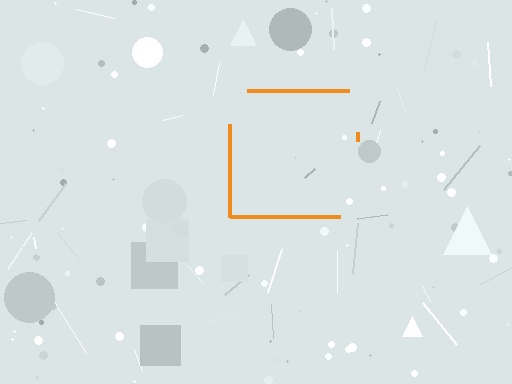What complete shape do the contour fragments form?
The contour fragments form a square.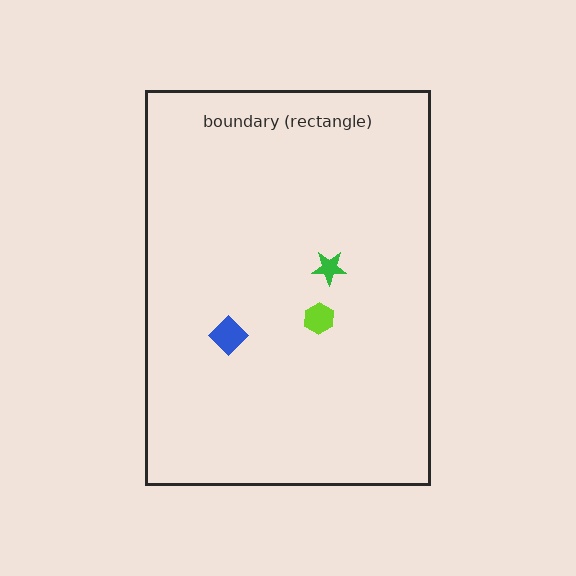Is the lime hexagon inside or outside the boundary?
Inside.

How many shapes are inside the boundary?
3 inside, 0 outside.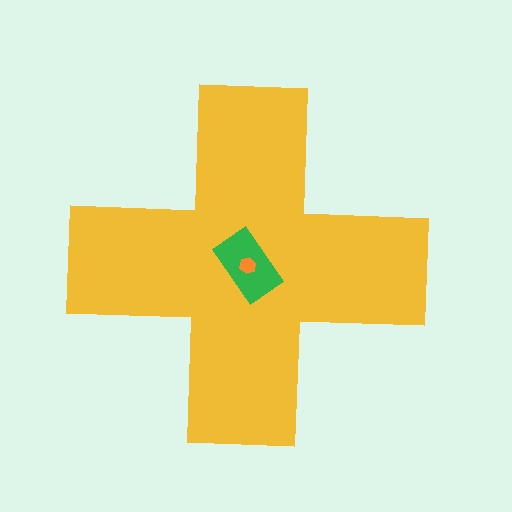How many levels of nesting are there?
3.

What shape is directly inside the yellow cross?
The green rectangle.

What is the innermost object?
The orange hexagon.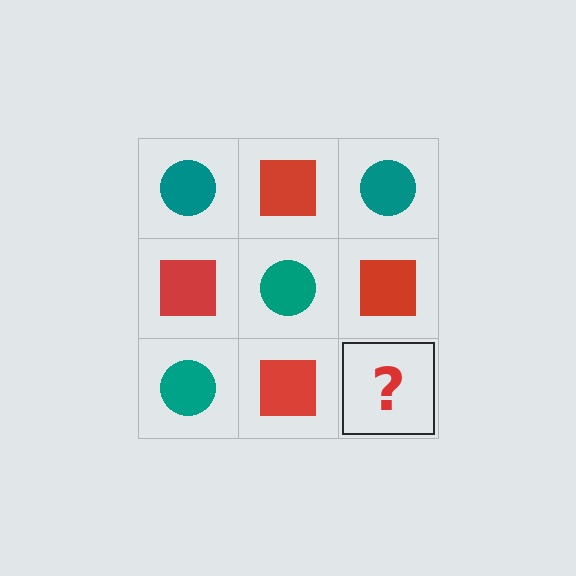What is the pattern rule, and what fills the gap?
The rule is that it alternates teal circle and red square in a checkerboard pattern. The gap should be filled with a teal circle.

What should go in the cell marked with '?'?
The missing cell should contain a teal circle.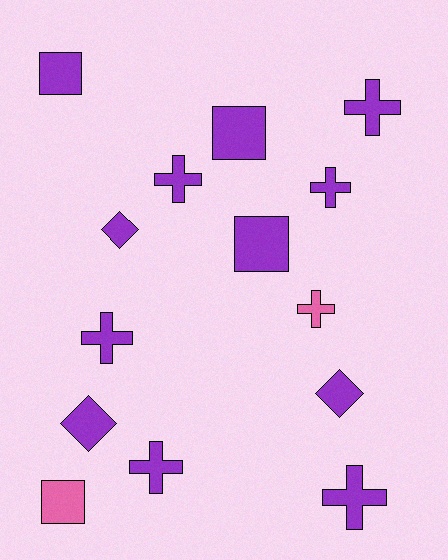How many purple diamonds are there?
There are 3 purple diamonds.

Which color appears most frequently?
Purple, with 12 objects.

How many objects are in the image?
There are 14 objects.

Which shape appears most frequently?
Cross, with 7 objects.